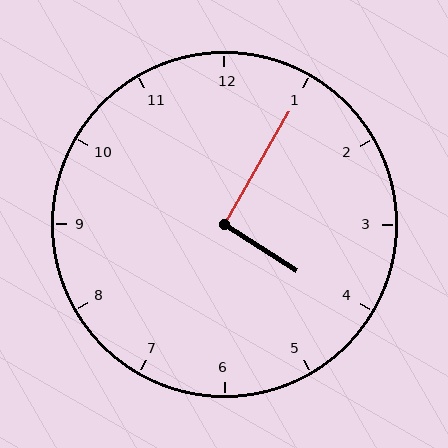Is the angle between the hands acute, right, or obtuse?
It is right.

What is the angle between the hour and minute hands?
Approximately 92 degrees.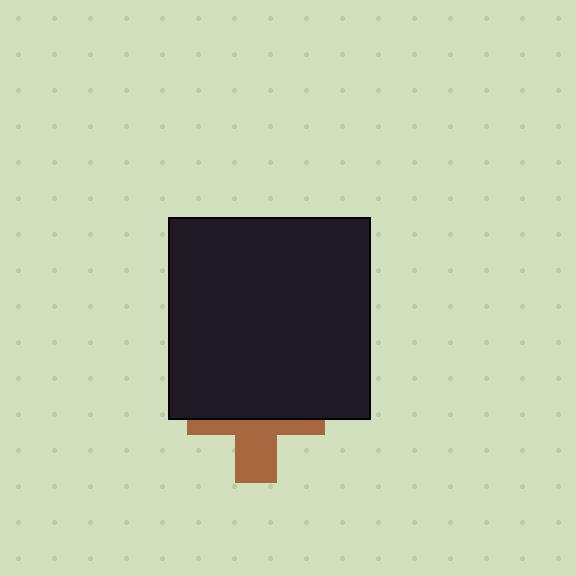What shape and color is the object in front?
The object in front is a black square.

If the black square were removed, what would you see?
You would see the complete brown cross.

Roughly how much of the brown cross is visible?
A small part of it is visible (roughly 43%).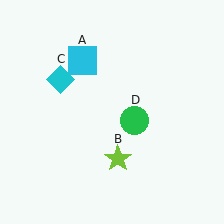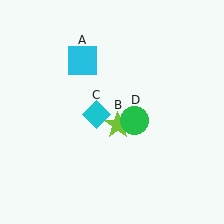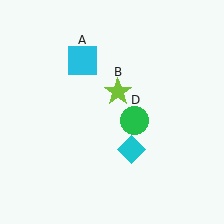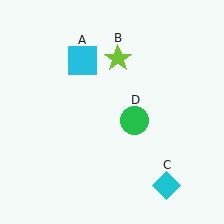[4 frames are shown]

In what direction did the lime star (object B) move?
The lime star (object B) moved up.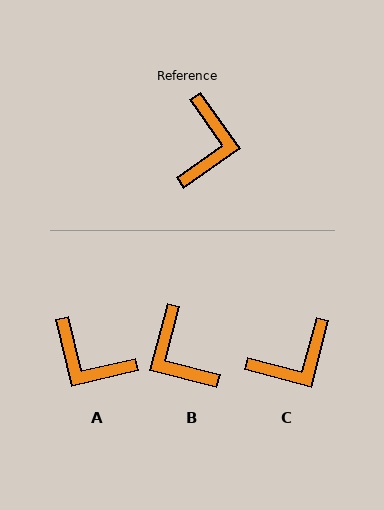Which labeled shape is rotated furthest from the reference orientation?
B, about 140 degrees away.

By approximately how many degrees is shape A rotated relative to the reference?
Approximately 112 degrees clockwise.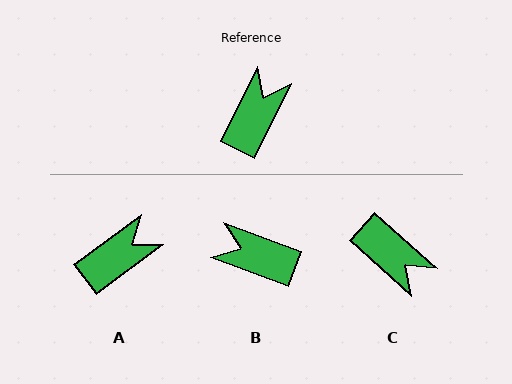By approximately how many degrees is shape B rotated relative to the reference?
Approximately 96 degrees counter-clockwise.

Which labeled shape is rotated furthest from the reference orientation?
C, about 106 degrees away.